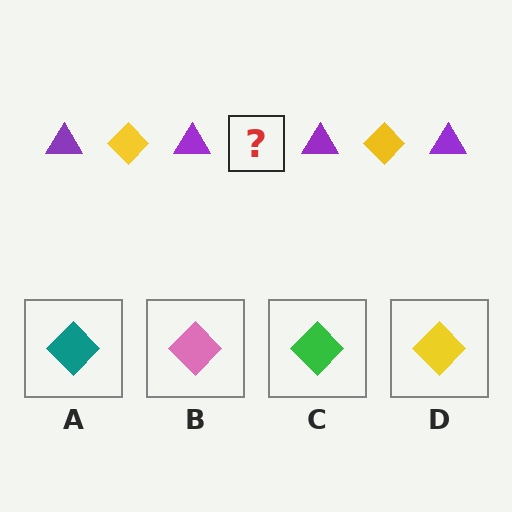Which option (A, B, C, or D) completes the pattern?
D.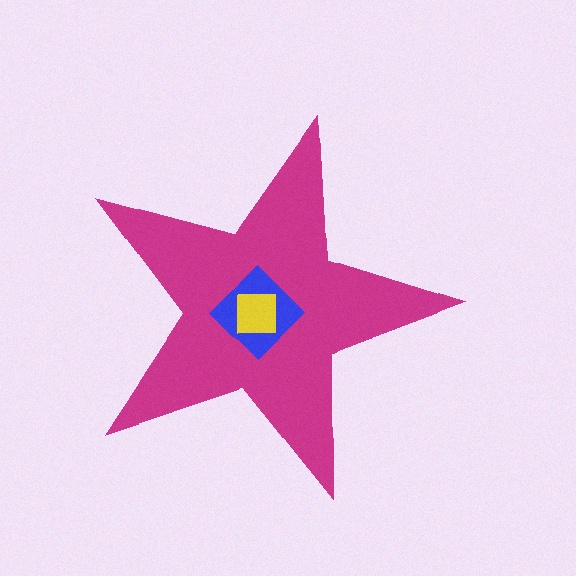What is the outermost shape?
The magenta star.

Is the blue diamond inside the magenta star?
Yes.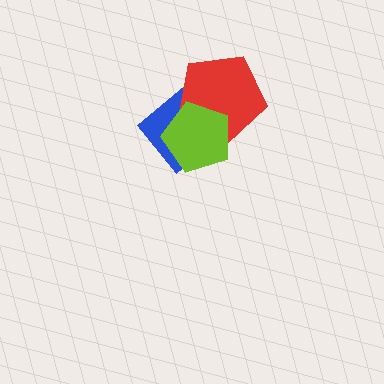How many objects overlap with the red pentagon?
2 objects overlap with the red pentagon.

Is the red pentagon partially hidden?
Yes, it is partially covered by another shape.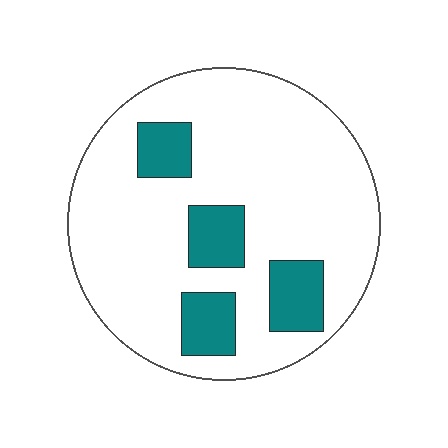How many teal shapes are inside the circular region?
4.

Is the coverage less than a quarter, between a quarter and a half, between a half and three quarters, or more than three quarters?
Less than a quarter.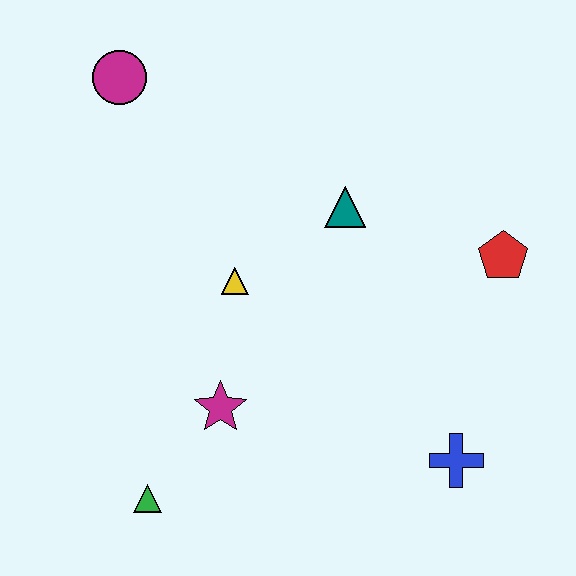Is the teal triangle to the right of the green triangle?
Yes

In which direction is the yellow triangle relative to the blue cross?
The yellow triangle is to the left of the blue cross.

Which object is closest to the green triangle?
The magenta star is closest to the green triangle.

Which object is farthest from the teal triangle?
The green triangle is farthest from the teal triangle.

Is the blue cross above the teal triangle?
No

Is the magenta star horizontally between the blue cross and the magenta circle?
Yes